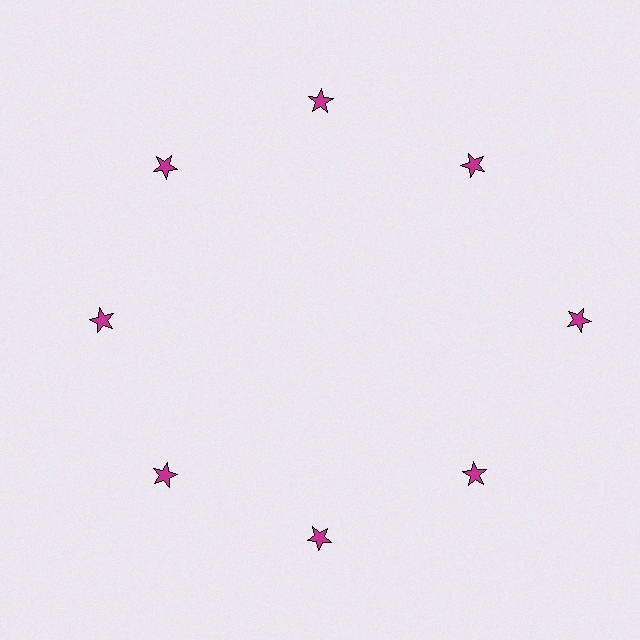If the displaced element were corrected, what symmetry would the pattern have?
It would have 8-fold rotational symmetry — the pattern would map onto itself every 45 degrees.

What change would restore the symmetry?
The symmetry would be restored by moving it inward, back onto the ring so that all 8 stars sit at equal angles and equal distance from the center.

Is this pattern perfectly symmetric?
No. The 8 magenta stars are arranged in a ring, but one element near the 3 o'clock position is pushed outward from the center, breaking the 8-fold rotational symmetry.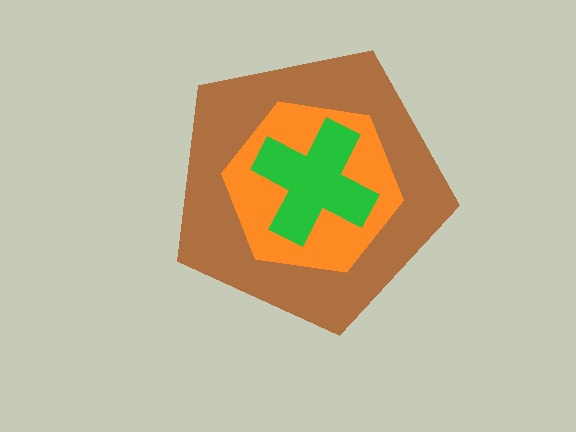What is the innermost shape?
The green cross.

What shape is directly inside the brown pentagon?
The orange hexagon.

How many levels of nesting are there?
3.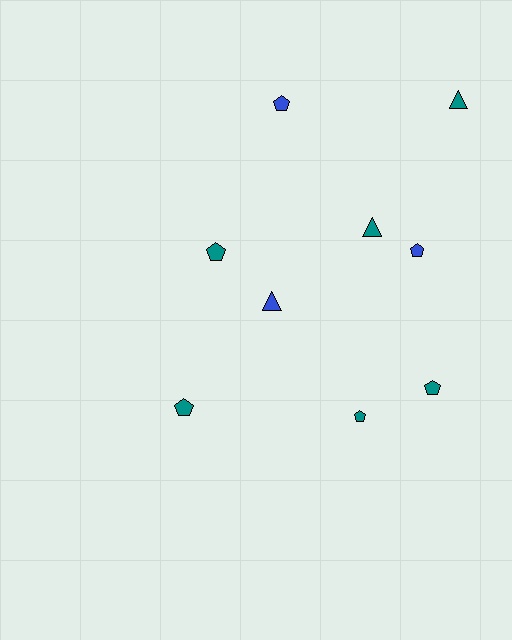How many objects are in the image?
There are 9 objects.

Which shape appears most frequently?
Pentagon, with 6 objects.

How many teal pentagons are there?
There are 4 teal pentagons.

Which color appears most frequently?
Teal, with 6 objects.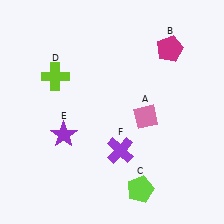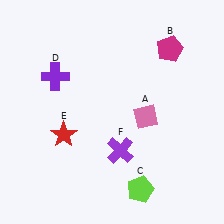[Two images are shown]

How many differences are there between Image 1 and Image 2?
There are 2 differences between the two images.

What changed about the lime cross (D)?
In Image 1, D is lime. In Image 2, it changed to purple.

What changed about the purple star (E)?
In Image 1, E is purple. In Image 2, it changed to red.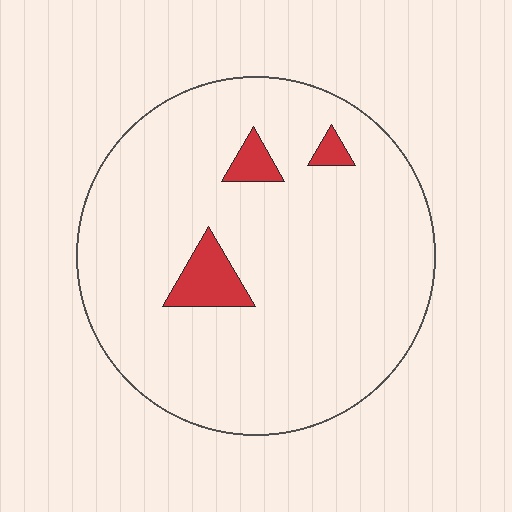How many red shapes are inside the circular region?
3.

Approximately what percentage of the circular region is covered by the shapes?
Approximately 5%.